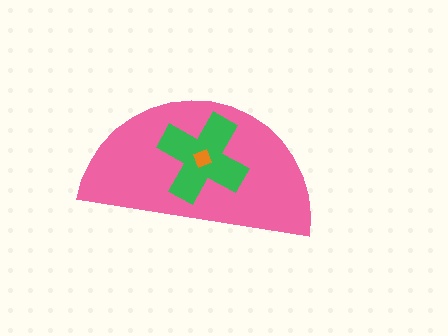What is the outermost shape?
The pink semicircle.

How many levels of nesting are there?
3.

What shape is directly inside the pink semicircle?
The green cross.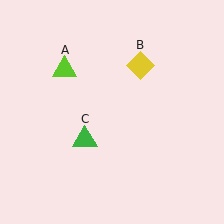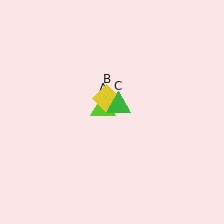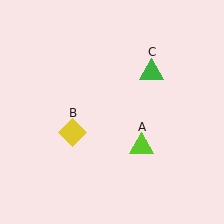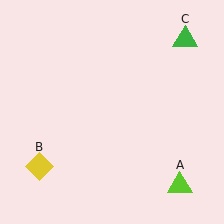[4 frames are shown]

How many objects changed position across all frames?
3 objects changed position: lime triangle (object A), yellow diamond (object B), green triangle (object C).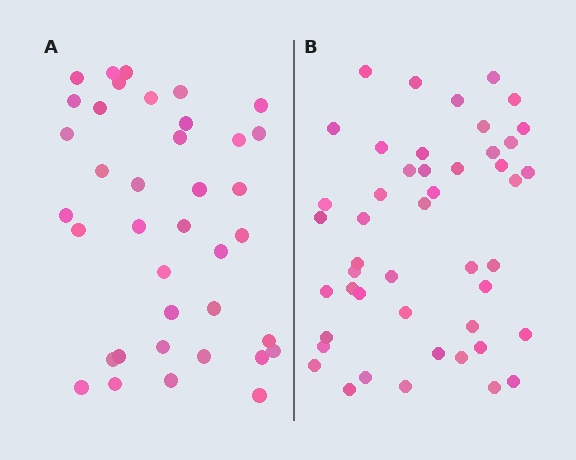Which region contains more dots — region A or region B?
Region B (the right region) has more dots.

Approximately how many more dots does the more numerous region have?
Region B has roughly 8 or so more dots than region A.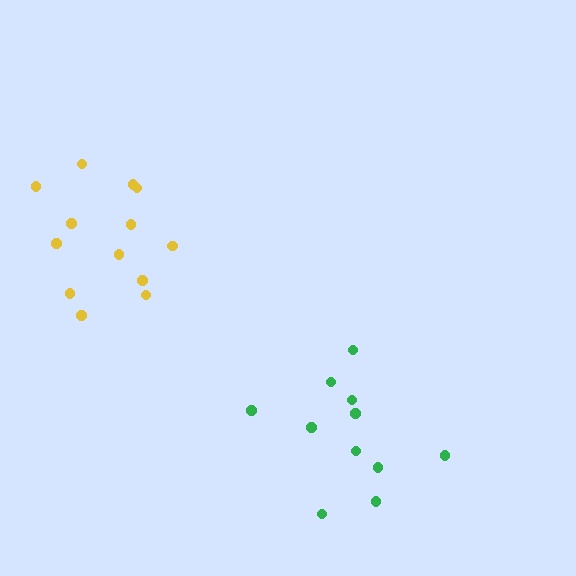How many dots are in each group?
Group 1: 11 dots, Group 2: 13 dots (24 total).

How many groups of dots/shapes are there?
There are 2 groups.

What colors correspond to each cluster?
The clusters are colored: green, yellow.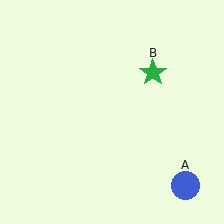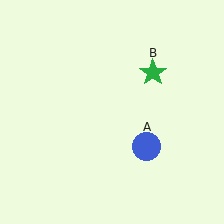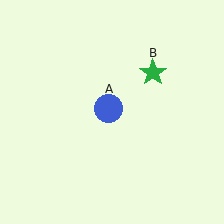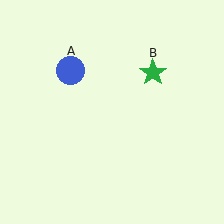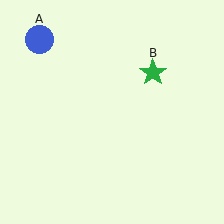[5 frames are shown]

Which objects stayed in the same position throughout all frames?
Green star (object B) remained stationary.